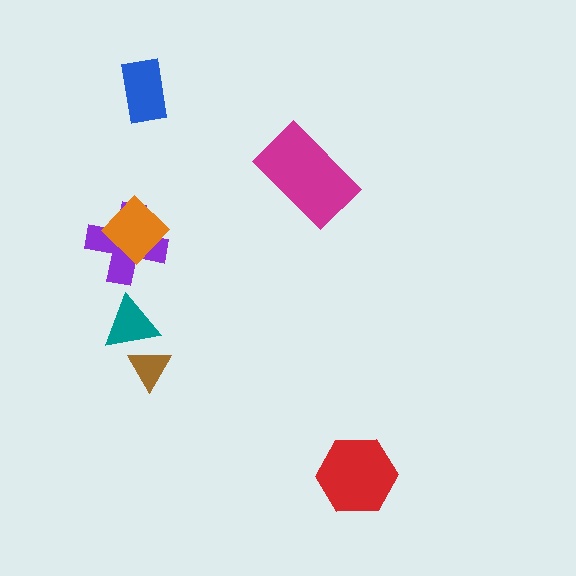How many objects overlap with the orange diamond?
1 object overlaps with the orange diamond.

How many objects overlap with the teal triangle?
1 object overlaps with the teal triangle.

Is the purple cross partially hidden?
Yes, it is partially covered by another shape.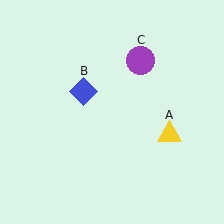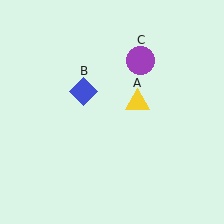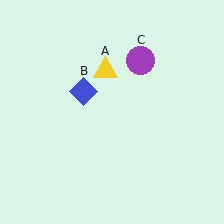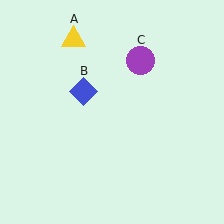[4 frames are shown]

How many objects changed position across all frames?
1 object changed position: yellow triangle (object A).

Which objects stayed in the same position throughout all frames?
Blue diamond (object B) and purple circle (object C) remained stationary.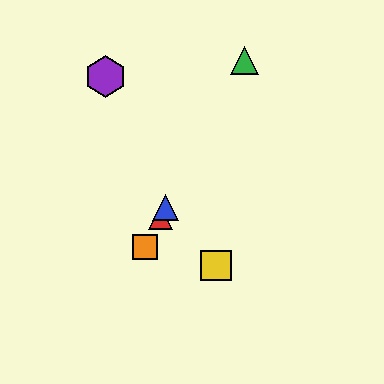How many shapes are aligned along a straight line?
4 shapes (the red triangle, the blue triangle, the green triangle, the orange square) are aligned along a straight line.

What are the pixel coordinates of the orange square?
The orange square is at (145, 247).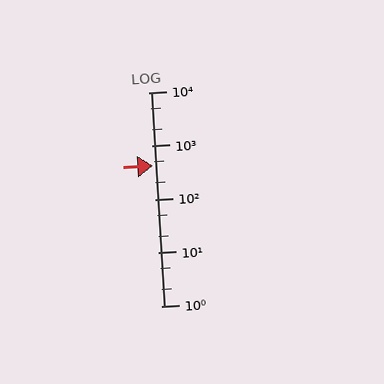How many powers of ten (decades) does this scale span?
The scale spans 4 decades, from 1 to 10000.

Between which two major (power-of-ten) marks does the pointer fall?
The pointer is between 100 and 1000.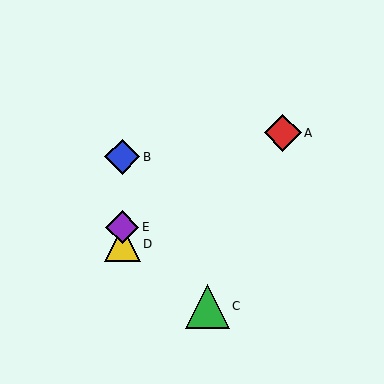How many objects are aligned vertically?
3 objects (B, D, E) are aligned vertically.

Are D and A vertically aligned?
No, D is at x≈122 and A is at x≈283.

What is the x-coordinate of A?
Object A is at x≈283.